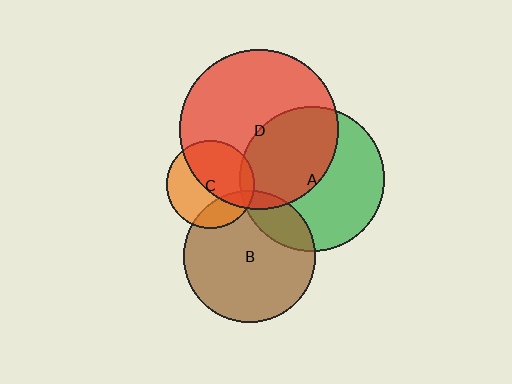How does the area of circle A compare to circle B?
Approximately 1.2 times.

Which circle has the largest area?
Circle D (red).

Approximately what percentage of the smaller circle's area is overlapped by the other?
Approximately 5%.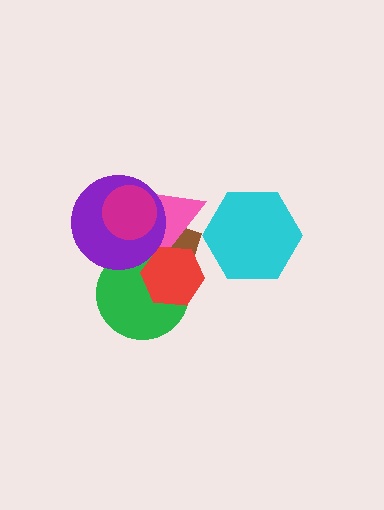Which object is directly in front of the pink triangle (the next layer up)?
The red hexagon is directly in front of the pink triangle.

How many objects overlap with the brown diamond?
5 objects overlap with the brown diamond.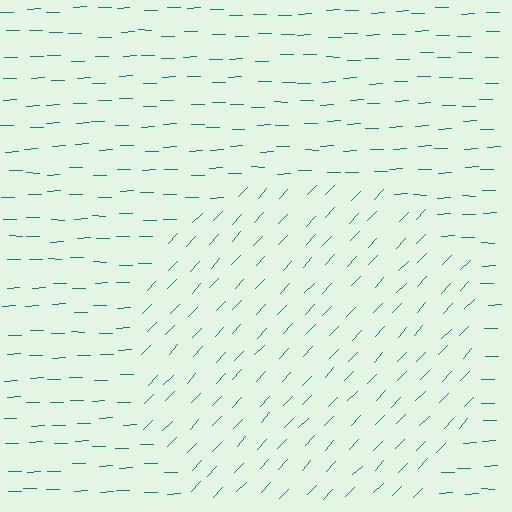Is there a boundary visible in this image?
Yes, there is a texture boundary formed by a change in line orientation.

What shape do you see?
I see a circle.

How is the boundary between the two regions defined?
The boundary is defined purely by a change in line orientation (approximately 45 degrees difference). All lines are the same color and thickness.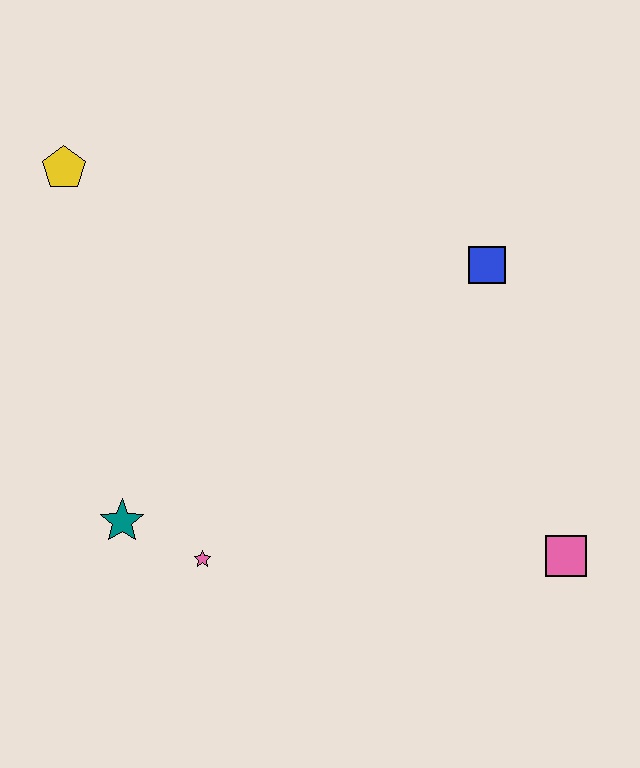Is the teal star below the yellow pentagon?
Yes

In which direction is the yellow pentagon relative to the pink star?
The yellow pentagon is above the pink star.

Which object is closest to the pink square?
The blue square is closest to the pink square.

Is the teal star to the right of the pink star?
No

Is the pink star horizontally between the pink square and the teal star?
Yes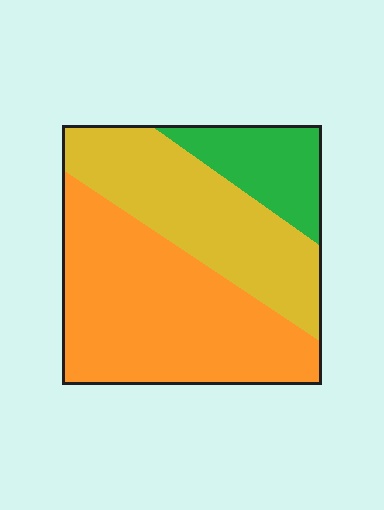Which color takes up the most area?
Orange, at roughly 50%.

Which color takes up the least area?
Green, at roughly 15%.